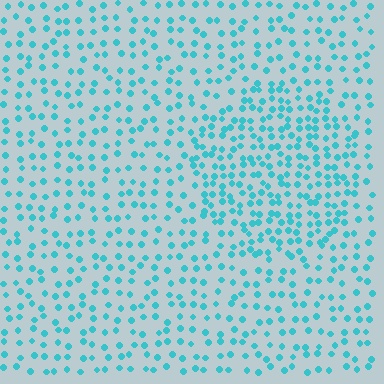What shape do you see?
I see a circle.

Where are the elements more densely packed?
The elements are more densely packed inside the circle boundary.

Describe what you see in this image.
The image contains small cyan elements arranged at two different densities. A circle-shaped region is visible where the elements are more densely packed than the surrounding area.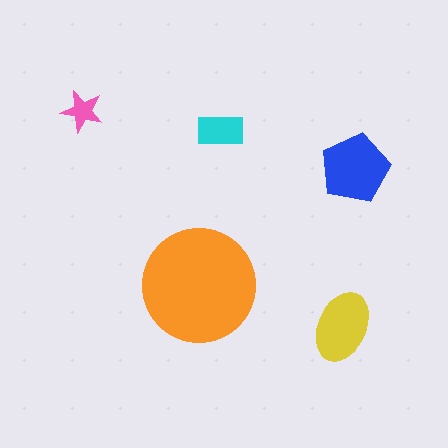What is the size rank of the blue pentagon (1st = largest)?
2nd.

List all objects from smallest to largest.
The pink star, the cyan rectangle, the yellow ellipse, the blue pentagon, the orange circle.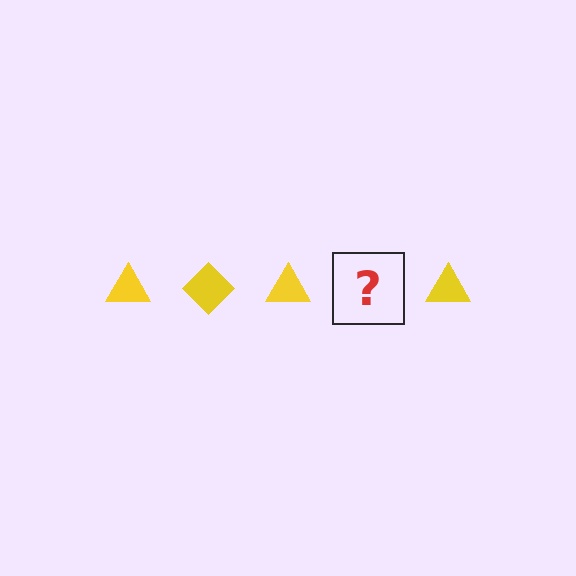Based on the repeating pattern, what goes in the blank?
The blank should be a yellow diamond.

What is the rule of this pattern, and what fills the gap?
The rule is that the pattern cycles through triangle, diamond shapes in yellow. The gap should be filled with a yellow diamond.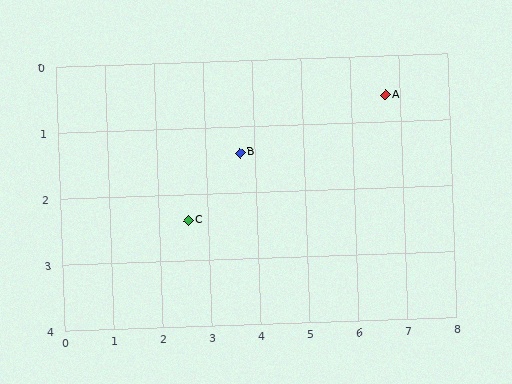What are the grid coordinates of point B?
Point B is at approximately (3.7, 1.4).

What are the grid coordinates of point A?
Point A is at approximately (6.7, 0.6).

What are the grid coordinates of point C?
Point C is at approximately (2.6, 2.4).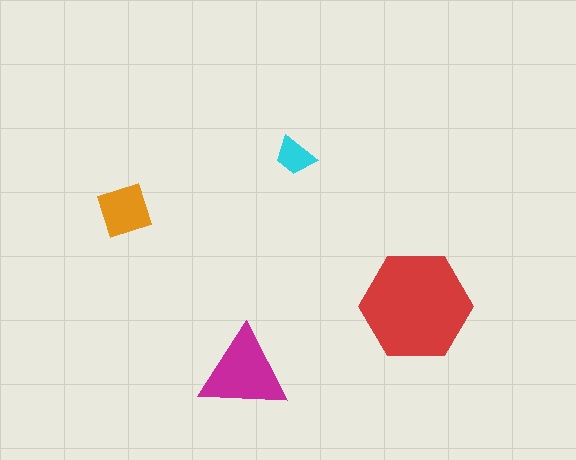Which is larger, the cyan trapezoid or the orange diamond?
The orange diamond.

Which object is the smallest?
The cyan trapezoid.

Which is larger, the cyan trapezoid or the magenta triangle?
The magenta triangle.